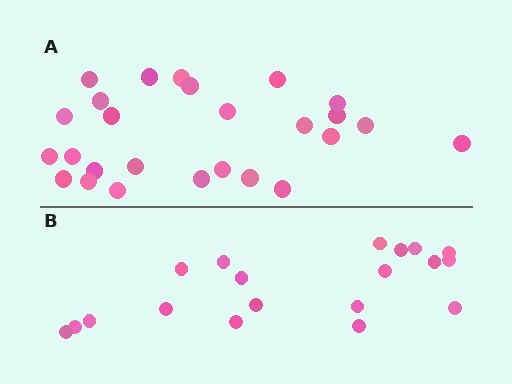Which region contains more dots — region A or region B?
Region A (the top region) has more dots.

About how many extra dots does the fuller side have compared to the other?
Region A has roughly 8 or so more dots than region B.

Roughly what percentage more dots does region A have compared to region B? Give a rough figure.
About 35% more.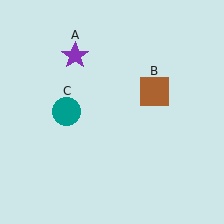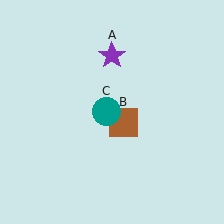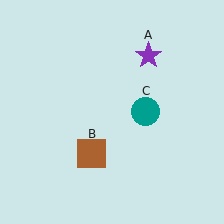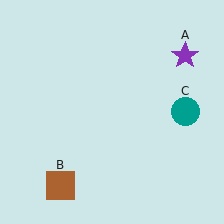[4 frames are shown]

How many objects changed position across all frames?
3 objects changed position: purple star (object A), brown square (object B), teal circle (object C).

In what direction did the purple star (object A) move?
The purple star (object A) moved right.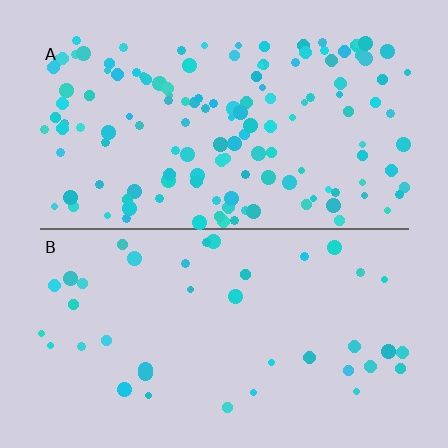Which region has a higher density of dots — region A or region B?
A (the top).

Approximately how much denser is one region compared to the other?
Approximately 3.5× — region A over region B.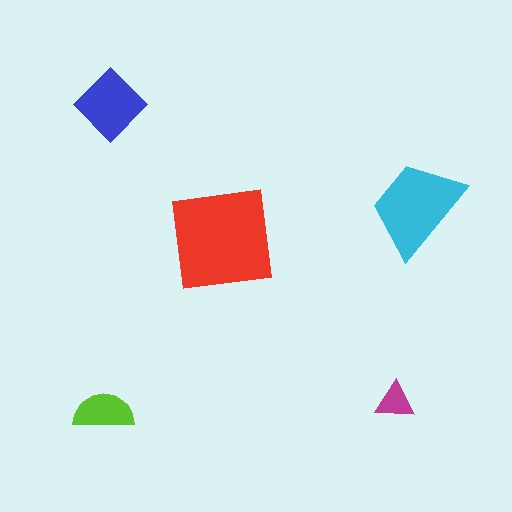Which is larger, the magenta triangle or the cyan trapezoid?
The cyan trapezoid.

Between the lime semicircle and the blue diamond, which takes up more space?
The blue diamond.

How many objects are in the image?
There are 5 objects in the image.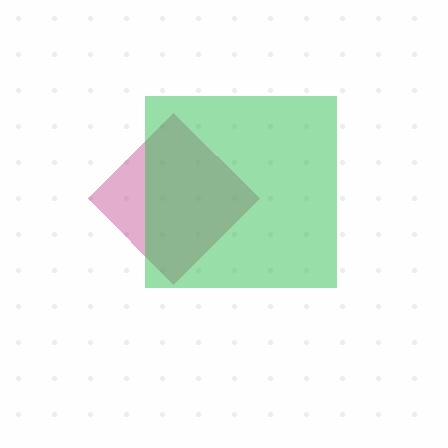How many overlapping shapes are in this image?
There are 2 overlapping shapes in the image.